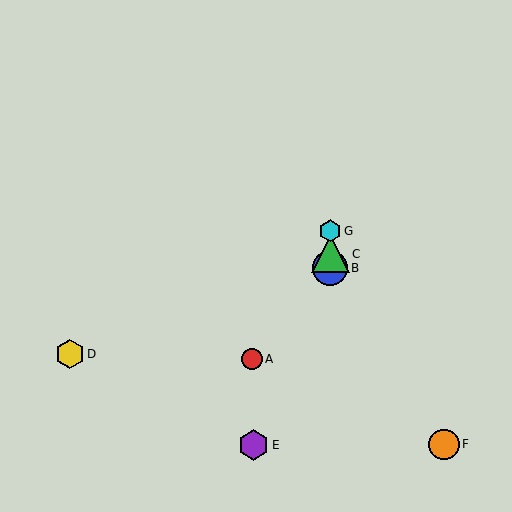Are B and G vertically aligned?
Yes, both are at x≈330.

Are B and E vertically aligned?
No, B is at x≈330 and E is at x≈254.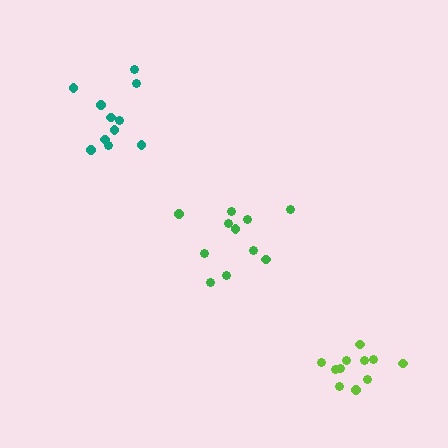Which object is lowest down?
The lime cluster is bottommost.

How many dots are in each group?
Group 1: 11 dots, Group 2: 11 dots, Group 3: 11 dots (33 total).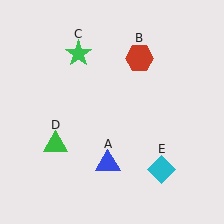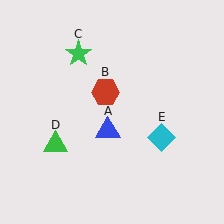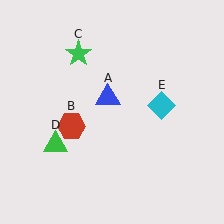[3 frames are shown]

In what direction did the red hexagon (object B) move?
The red hexagon (object B) moved down and to the left.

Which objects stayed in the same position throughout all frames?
Green star (object C) and green triangle (object D) remained stationary.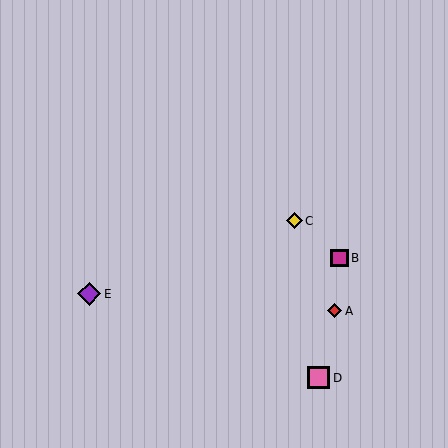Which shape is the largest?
The purple diamond (labeled E) is the largest.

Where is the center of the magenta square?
The center of the magenta square is at (339, 258).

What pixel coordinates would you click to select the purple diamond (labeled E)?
Click at (89, 294) to select the purple diamond E.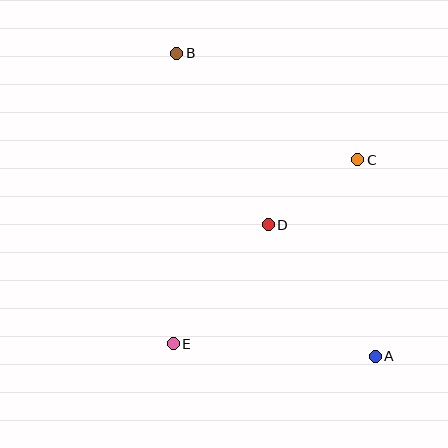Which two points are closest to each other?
Points C and D are closest to each other.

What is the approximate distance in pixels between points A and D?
The distance between A and D is approximately 170 pixels.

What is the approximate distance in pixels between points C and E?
The distance between C and E is approximately 261 pixels.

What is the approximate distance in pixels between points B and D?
The distance between B and D is approximately 194 pixels.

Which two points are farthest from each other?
Points A and B are farthest from each other.